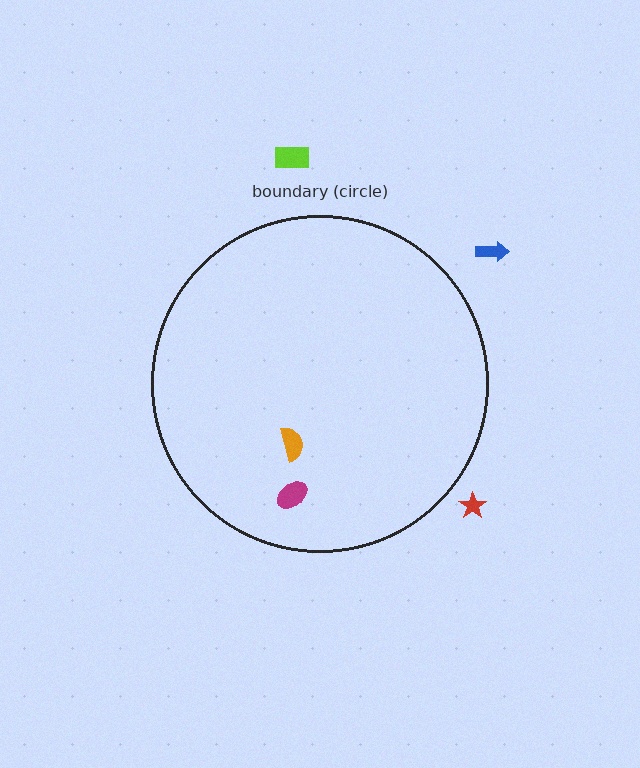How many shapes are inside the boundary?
2 inside, 3 outside.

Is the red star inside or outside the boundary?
Outside.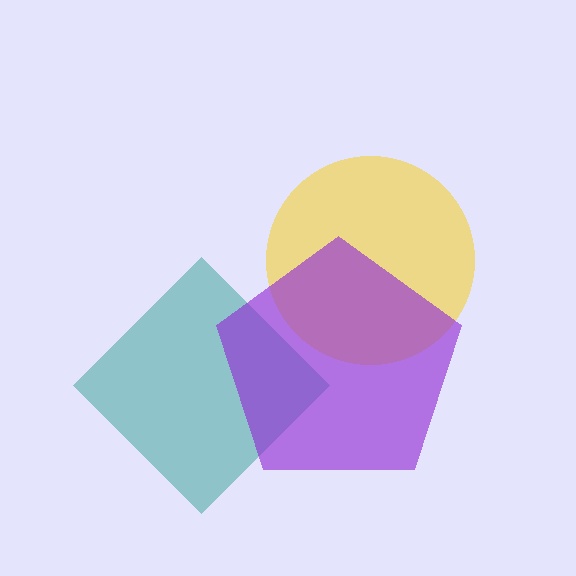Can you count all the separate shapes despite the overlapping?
Yes, there are 3 separate shapes.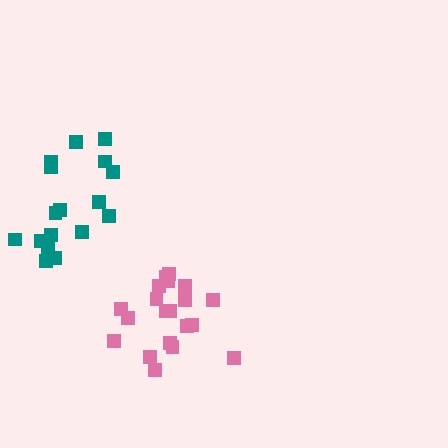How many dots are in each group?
Group 1: 20 dots, Group 2: 17 dots (37 total).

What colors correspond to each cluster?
The clusters are colored: pink, teal.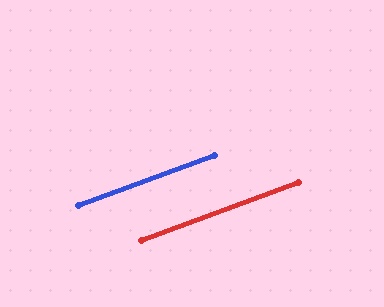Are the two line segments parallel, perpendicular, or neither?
Parallel — their directions differ by only 0.0°.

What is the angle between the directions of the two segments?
Approximately 0 degrees.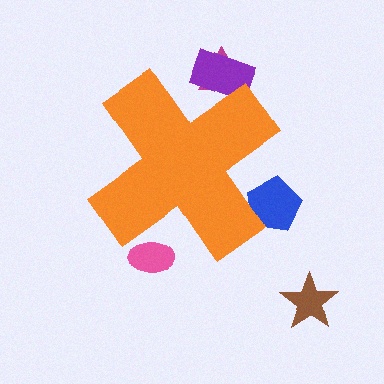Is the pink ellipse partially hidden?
Yes, the pink ellipse is partially hidden behind the orange cross.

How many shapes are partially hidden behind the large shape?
4 shapes are partially hidden.